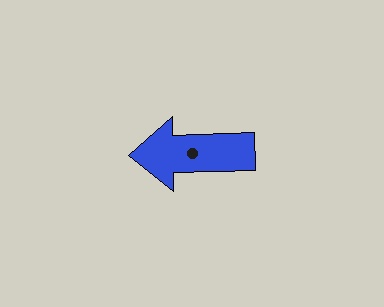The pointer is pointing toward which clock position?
Roughly 9 o'clock.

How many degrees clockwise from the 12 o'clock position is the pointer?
Approximately 269 degrees.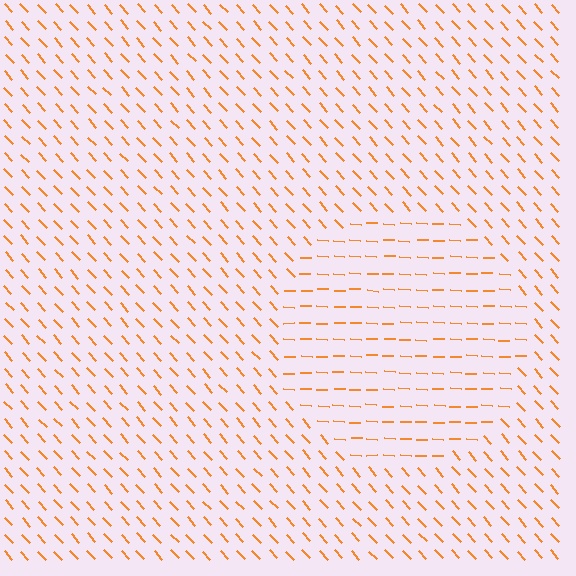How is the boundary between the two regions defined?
The boundary is defined purely by a change in line orientation (approximately 45 degrees difference). All lines are the same color and thickness.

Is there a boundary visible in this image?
Yes, there is a texture boundary formed by a change in line orientation.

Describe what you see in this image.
The image is filled with small orange line segments. A circle region in the image has lines oriented differently from the surrounding lines, creating a visible texture boundary.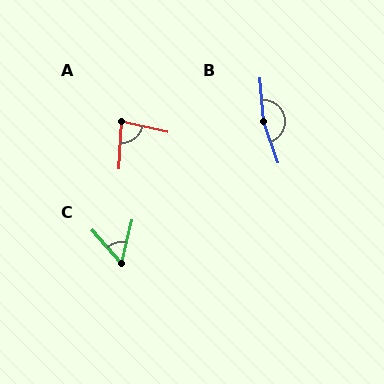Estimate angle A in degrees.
Approximately 81 degrees.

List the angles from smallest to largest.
C (53°), A (81°), B (166°).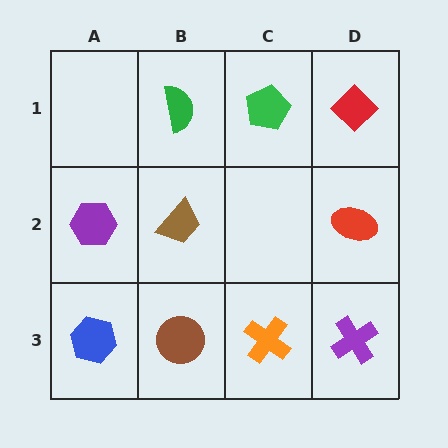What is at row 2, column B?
A brown trapezoid.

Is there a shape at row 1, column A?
No, that cell is empty.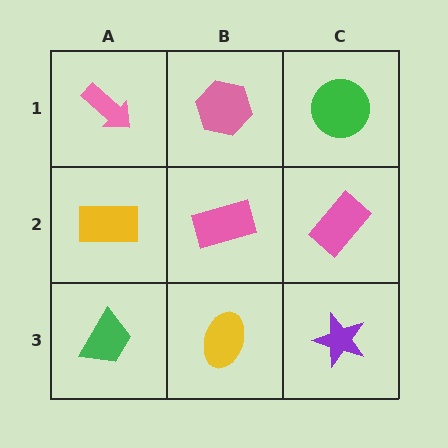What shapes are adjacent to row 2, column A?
A pink arrow (row 1, column A), a green trapezoid (row 3, column A), a pink rectangle (row 2, column B).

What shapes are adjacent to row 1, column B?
A pink rectangle (row 2, column B), a pink arrow (row 1, column A), a green circle (row 1, column C).